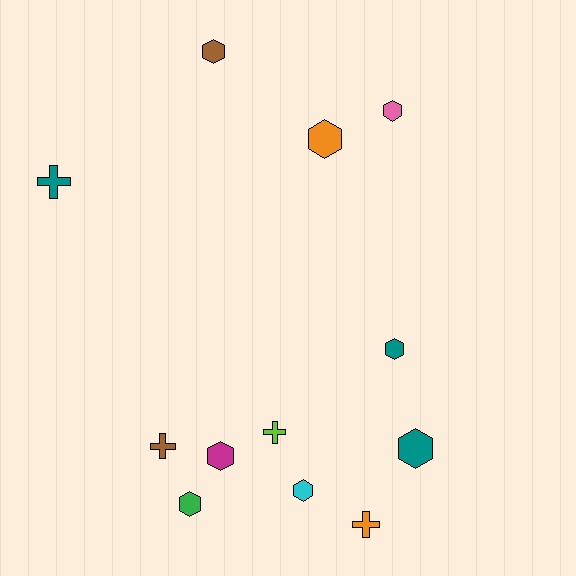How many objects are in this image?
There are 12 objects.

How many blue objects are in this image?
There are no blue objects.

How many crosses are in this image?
There are 4 crosses.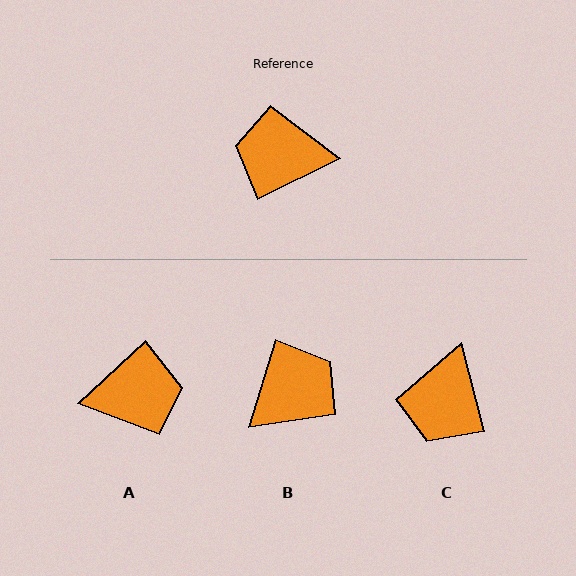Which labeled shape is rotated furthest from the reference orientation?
A, about 164 degrees away.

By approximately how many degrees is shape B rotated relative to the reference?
Approximately 134 degrees clockwise.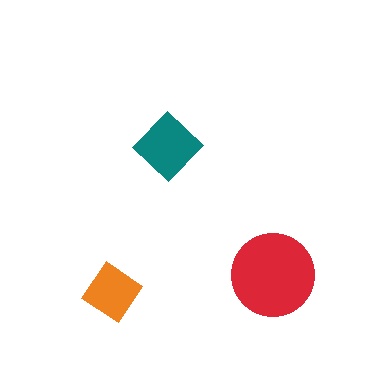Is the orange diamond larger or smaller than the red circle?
Smaller.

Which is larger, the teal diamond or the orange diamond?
The teal diamond.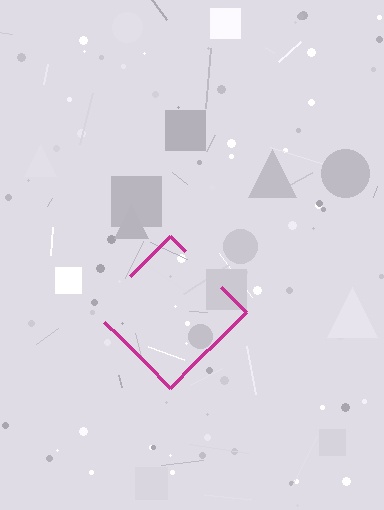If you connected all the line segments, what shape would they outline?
They would outline a diamond.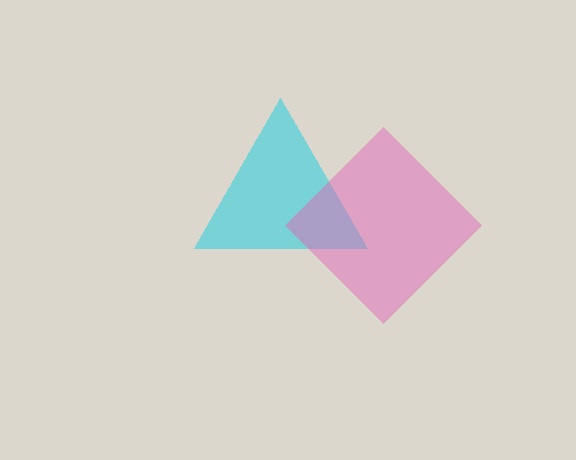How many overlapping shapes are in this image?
There are 2 overlapping shapes in the image.